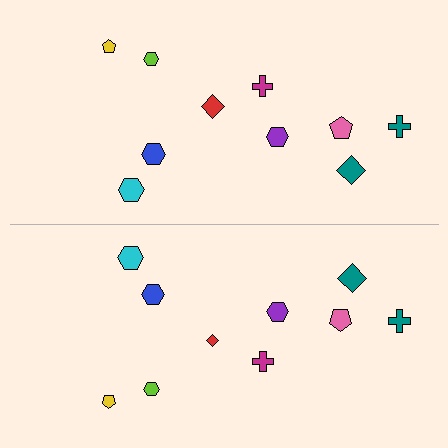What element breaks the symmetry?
The red diamond on the bottom side has a different size than its mirror counterpart.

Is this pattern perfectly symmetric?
No, the pattern is not perfectly symmetric. The red diamond on the bottom side has a different size than its mirror counterpart.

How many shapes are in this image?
There are 20 shapes in this image.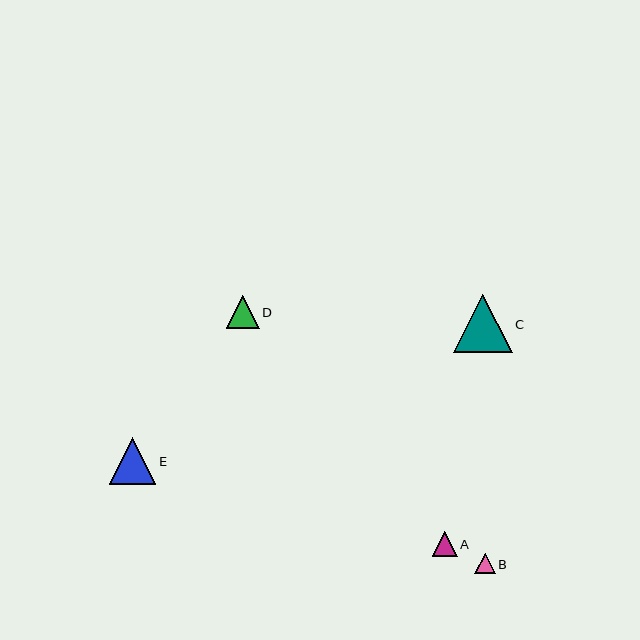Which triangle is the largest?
Triangle C is the largest with a size of approximately 58 pixels.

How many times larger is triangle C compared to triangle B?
Triangle C is approximately 2.9 times the size of triangle B.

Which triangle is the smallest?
Triangle B is the smallest with a size of approximately 20 pixels.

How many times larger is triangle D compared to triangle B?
Triangle D is approximately 1.6 times the size of triangle B.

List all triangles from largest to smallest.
From largest to smallest: C, E, D, A, B.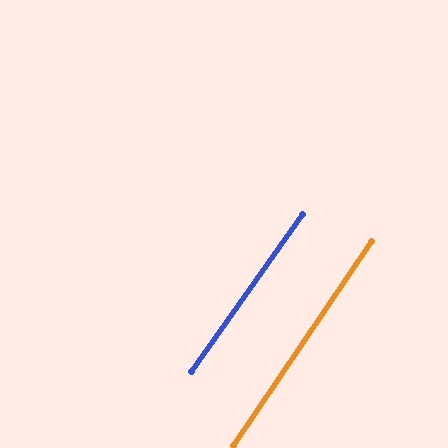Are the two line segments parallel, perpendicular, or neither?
Parallel — their directions differ by only 1.2°.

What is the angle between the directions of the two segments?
Approximately 1 degree.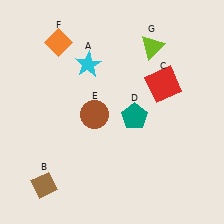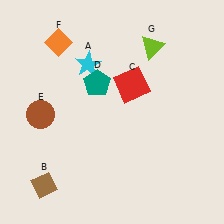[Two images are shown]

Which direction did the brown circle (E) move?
The brown circle (E) moved left.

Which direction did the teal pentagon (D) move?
The teal pentagon (D) moved left.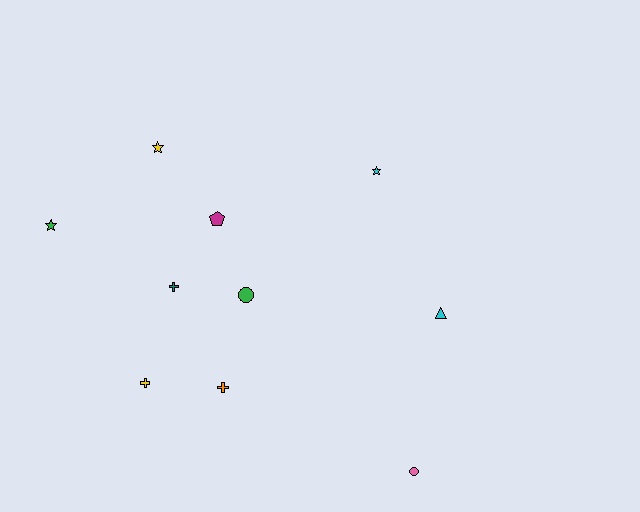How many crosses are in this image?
There are 3 crosses.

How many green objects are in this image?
There are 2 green objects.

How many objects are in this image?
There are 10 objects.